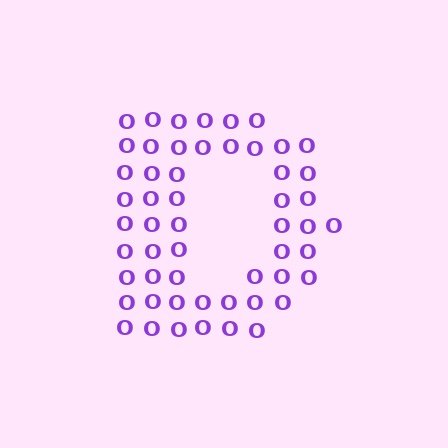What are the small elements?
The small elements are letter O's.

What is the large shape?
The large shape is the letter D.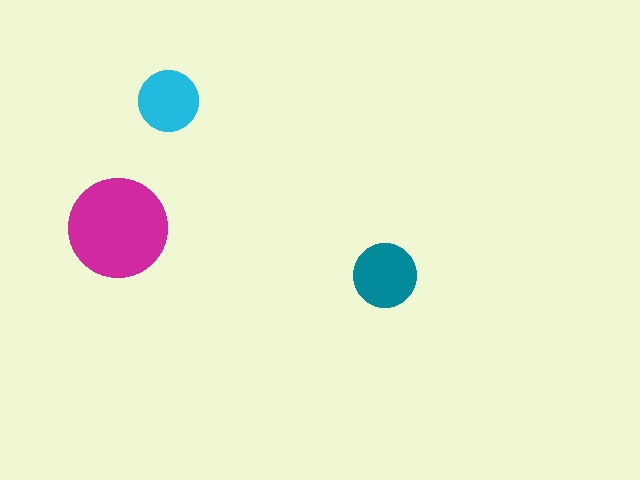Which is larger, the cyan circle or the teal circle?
The teal one.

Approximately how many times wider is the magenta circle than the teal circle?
About 1.5 times wider.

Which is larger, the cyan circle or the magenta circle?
The magenta one.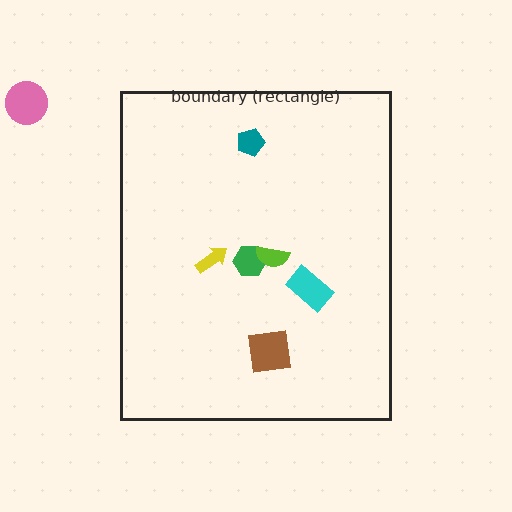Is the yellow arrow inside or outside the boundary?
Inside.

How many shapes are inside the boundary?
6 inside, 1 outside.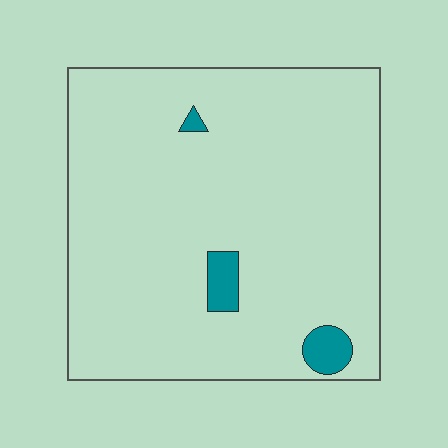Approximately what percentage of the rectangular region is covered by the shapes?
Approximately 5%.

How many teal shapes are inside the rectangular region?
3.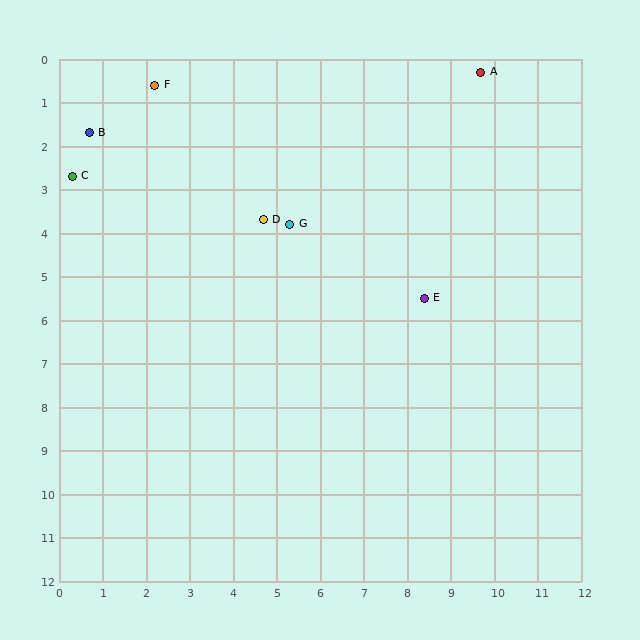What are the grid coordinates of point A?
Point A is at approximately (9.7, 0.3).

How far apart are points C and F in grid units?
Points C and F are about 2.8 grid units apart.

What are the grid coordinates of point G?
Point G is at approximately (5.3, 3.8).